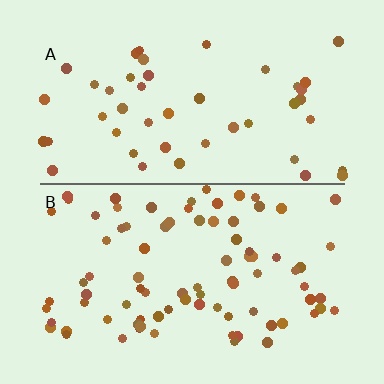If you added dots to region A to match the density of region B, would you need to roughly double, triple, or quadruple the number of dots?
Approximately double.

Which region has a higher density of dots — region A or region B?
B (the bottom).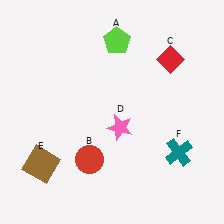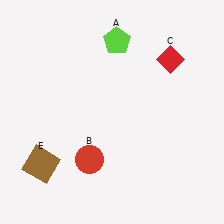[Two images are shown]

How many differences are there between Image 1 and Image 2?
There are 2 differences between the two images.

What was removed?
The pink star (D), the teal cross (F) were removed in Image 2.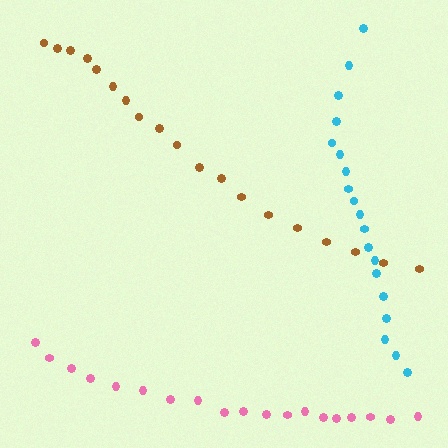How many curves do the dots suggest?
There are 3 distinct paths.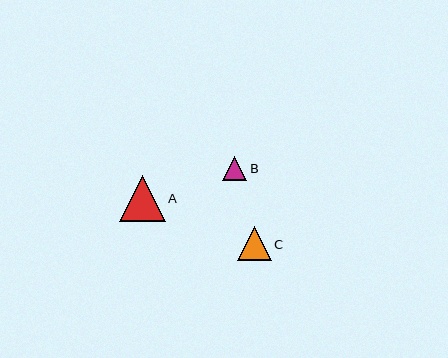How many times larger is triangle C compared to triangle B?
Triangle C is approximately 1.4 times the size of triangle B.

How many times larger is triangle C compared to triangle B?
Triangle C is approximately 1.4 times the size of triangle B.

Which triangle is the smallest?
Triangle B is the smallest with a size of approximately 25 pixels.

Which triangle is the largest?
Triangle A is the largest with a size of approximately 46 pixels.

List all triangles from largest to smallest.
From largest to smallest: A, C, B.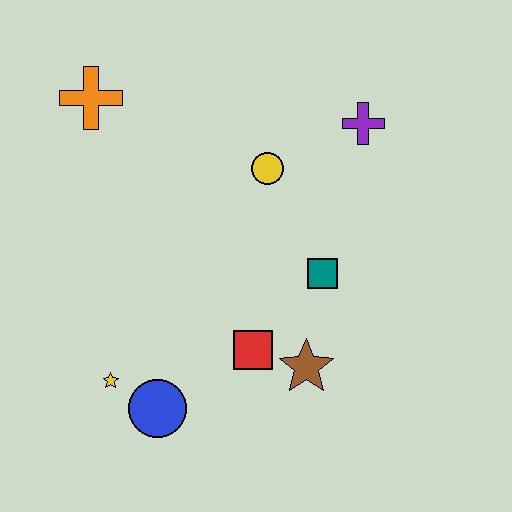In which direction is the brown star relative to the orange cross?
The brown star is below the orange cross.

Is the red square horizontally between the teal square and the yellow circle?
No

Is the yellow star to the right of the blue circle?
No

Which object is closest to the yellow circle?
The purple cross is closest to the yellow circle.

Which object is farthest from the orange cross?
The brown star is farthest from the orange cross.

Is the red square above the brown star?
Yes